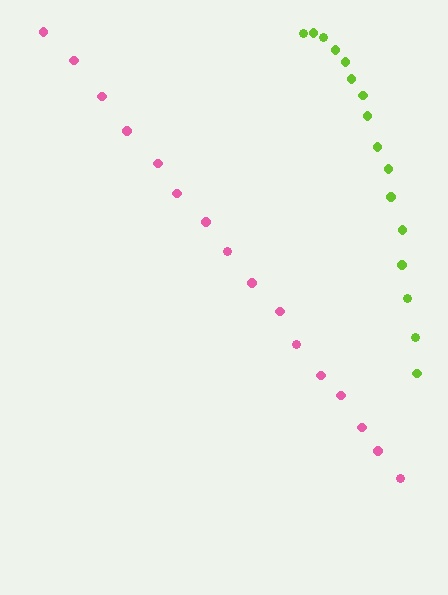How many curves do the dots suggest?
There are 2 distinct paths.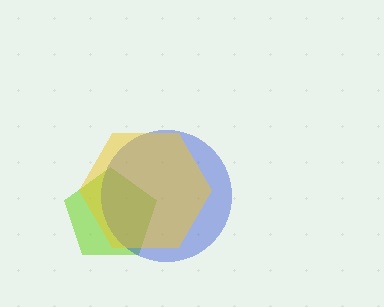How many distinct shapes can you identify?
There are 3 distinct shapes: a lime pentagon, a blue circle, a yellow hexagon.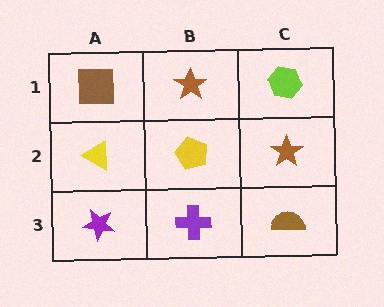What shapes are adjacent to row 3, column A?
A yellow triangle (row 2, column A), a purple cross (row 3, column B).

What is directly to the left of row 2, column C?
A yellow pentagon.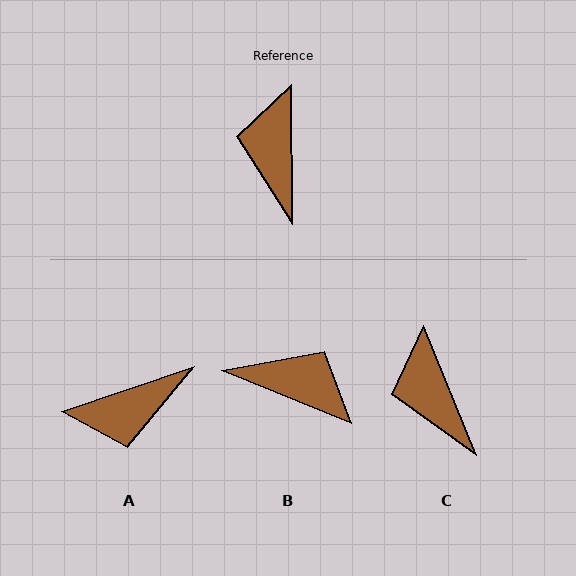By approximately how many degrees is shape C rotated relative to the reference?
Approximately 22 degrees counter-clockwise.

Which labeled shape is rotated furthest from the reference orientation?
B, about 112 degrees away.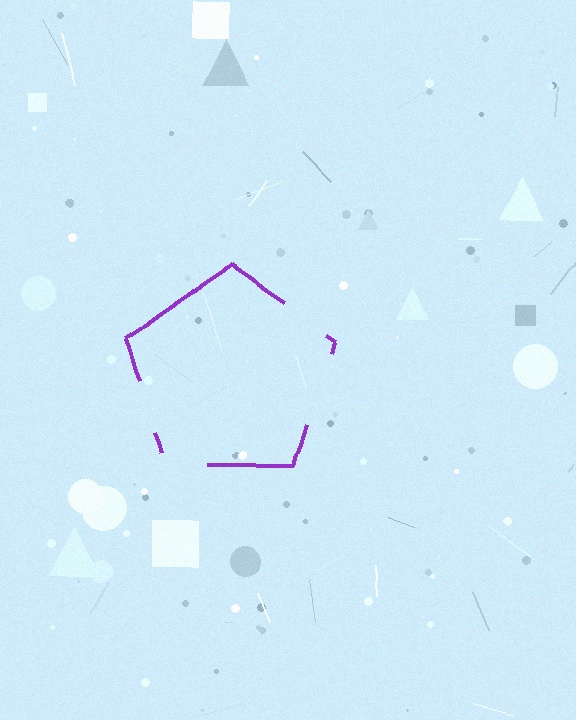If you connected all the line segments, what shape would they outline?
They would outline a pentagon.